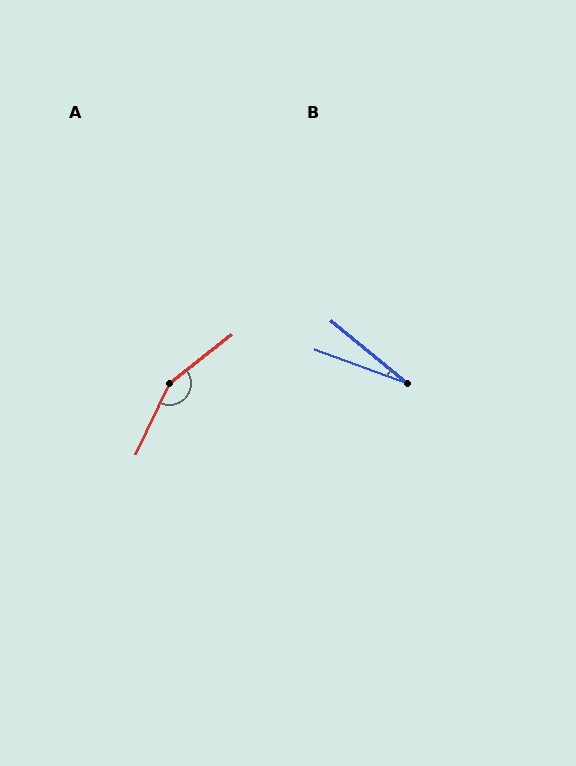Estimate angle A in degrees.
Approximately 154 degrees.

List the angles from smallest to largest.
B (19°), A (154°).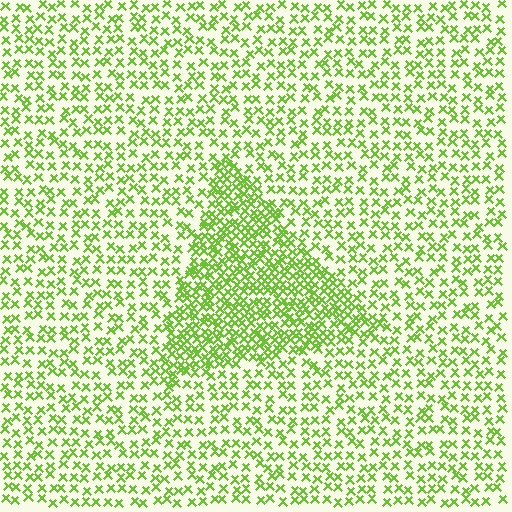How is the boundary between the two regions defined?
The boundary is defined by a change in element density (approximately 2.1x ratio). All elements are the same color, size, and shape.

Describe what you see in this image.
The image contains small lime elements arranged at two different densities. A triangle-shaped region is visible where the elements are more densely packed than the surrounding area.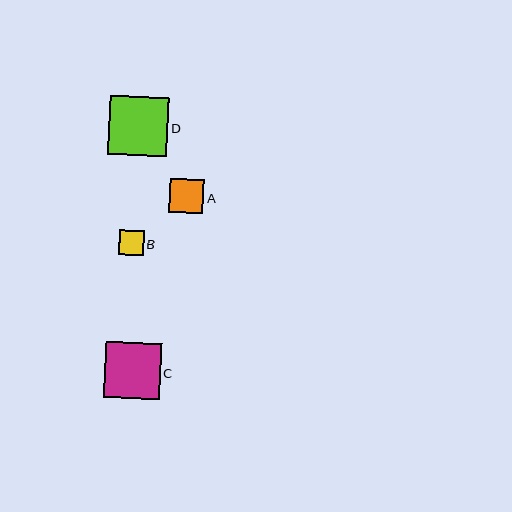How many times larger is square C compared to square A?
Square C is approximately 1.6 times the size of square A.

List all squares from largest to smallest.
From largest to smallest: D, C, A, B.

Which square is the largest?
Square D is the largest with a size of approximately 59 pixels.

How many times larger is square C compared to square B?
Square C is approximately 2.2 times the size of square B.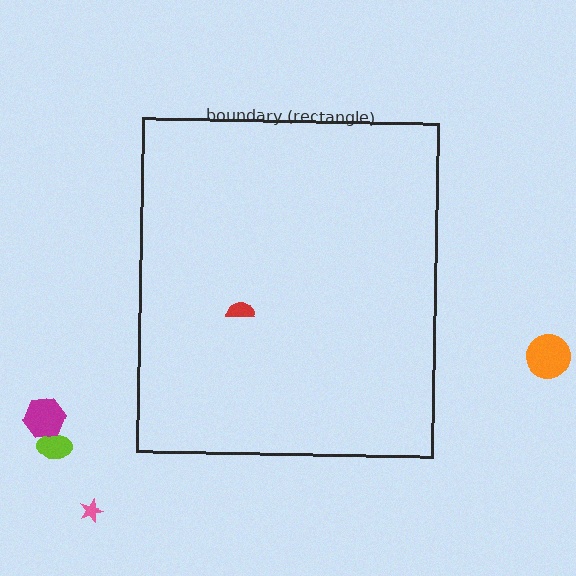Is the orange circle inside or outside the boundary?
Outside.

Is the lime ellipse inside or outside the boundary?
Outside.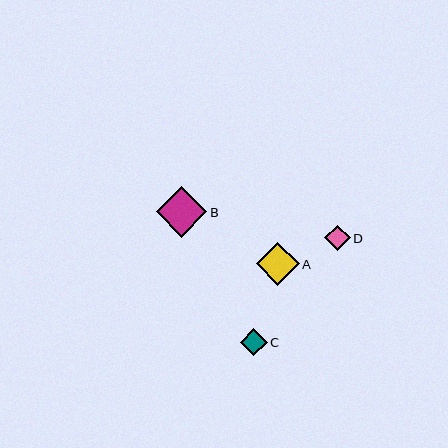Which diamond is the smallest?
Diamond D is the smallest with a size of approximately 25 pixels.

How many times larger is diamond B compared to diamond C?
Diamond B is approximately 1.9 times the size of diamond C.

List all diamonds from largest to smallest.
From largest to smallest: B, A, C, D.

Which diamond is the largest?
Diamond B is the largest with a size of approximately 51 pixels.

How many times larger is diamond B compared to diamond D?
Diamond B is approximately 2.0 times the size of diamond D.